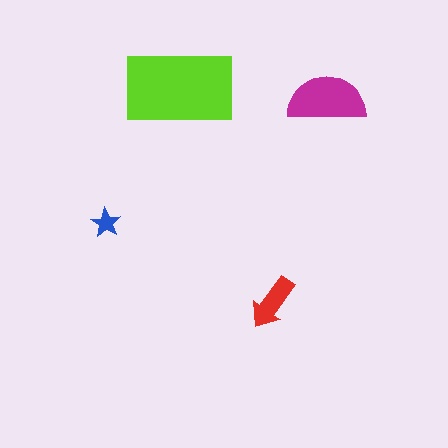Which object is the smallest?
The blue star.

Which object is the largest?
The lime rectangle.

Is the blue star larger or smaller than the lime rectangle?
Smaller.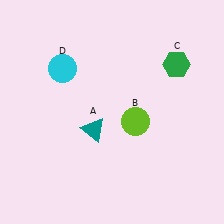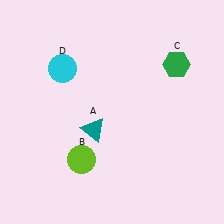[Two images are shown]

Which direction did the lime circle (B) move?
The lime circle (B) moved left.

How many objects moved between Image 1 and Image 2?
1 object moved between the two images.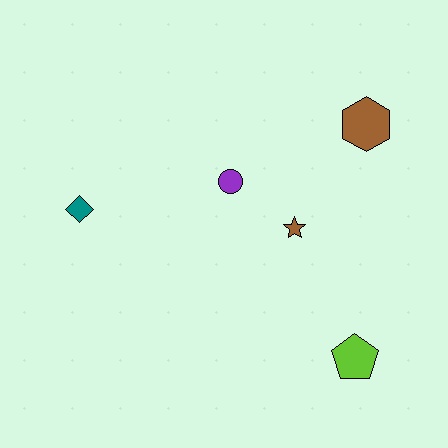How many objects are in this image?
There are 5 objects.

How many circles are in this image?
There is 1 circle.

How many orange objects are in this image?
There are no orange objects.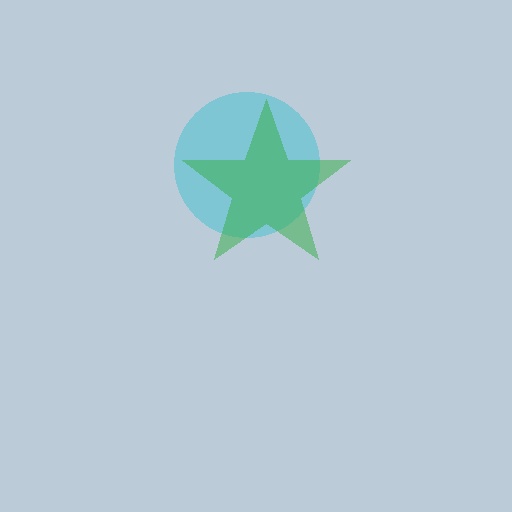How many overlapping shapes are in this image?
There are 2 overlapping shapes in the image.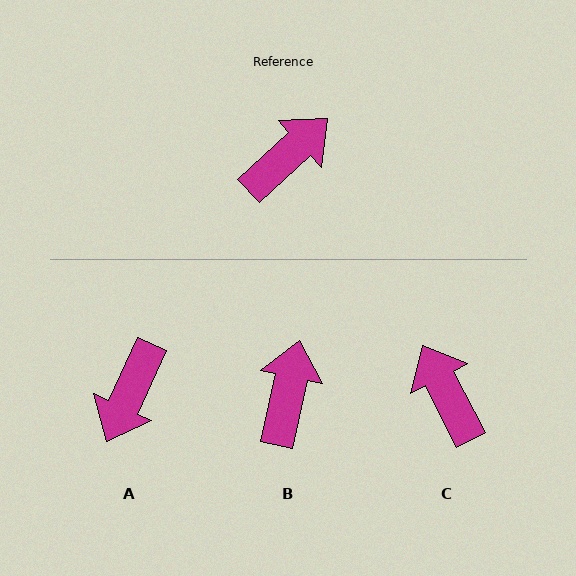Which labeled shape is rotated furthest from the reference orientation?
A, about 157 degrees away.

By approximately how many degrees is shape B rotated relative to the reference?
Approximately 35 degrees counter-clockwise.